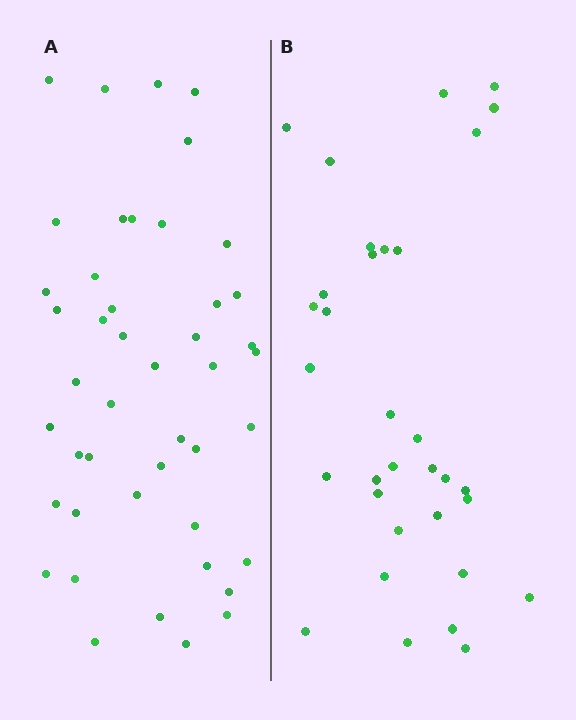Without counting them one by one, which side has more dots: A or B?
Region A (the left region) has more dots.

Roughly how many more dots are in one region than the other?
Region A has roughly 12 or so more dots than region B.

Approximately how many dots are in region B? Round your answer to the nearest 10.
About 30 dots. (The exact count is 33, which rounds to 30.)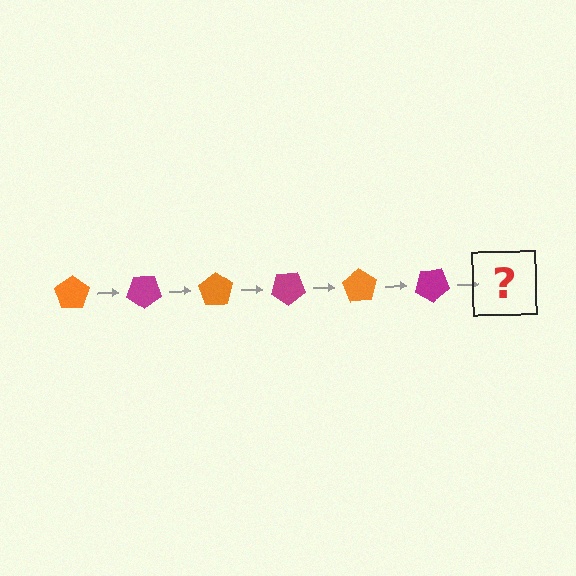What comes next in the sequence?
The next element should be an orange pentagon, rotated 210 degrees from the start.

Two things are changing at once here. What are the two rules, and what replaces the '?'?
The two rules are that it rotates 35 degrees each step and the color cycles through orange and magenta. The '?' should be an orange pentagon, rotated 210 degrees from the start.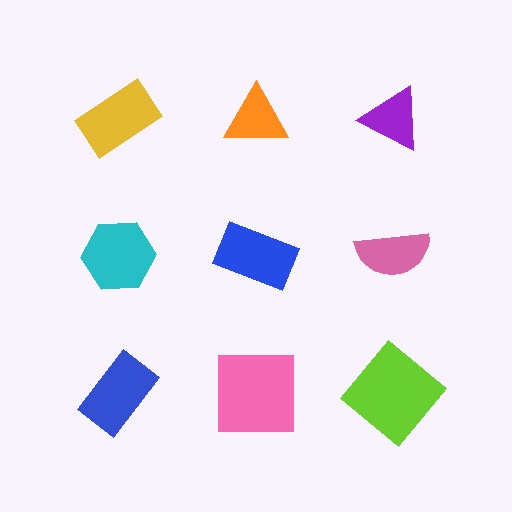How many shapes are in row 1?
3 shapes.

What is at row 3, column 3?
A lime diamond.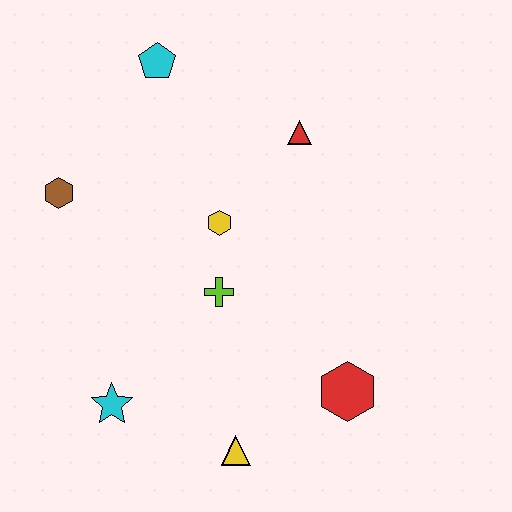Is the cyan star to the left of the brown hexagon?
No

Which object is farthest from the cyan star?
The cyan pentagon is farthest from the cyan star.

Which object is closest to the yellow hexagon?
The lime cross is closest to the yellow hexagon.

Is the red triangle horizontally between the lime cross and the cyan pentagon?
No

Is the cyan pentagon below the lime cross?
No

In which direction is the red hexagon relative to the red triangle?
The red hexagon is below the red triangle.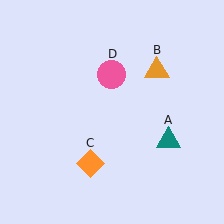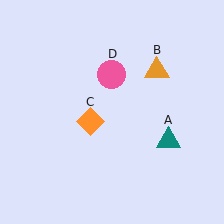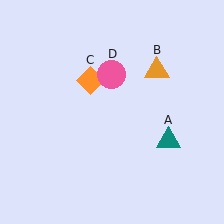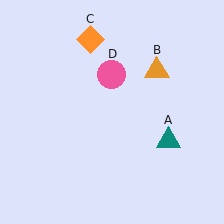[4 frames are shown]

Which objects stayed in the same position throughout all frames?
Teal triangle (object A) and orange triangle (object B) and pink circle (object D) remained stationary.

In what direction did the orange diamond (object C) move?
The orange diamond (object C) moved up.